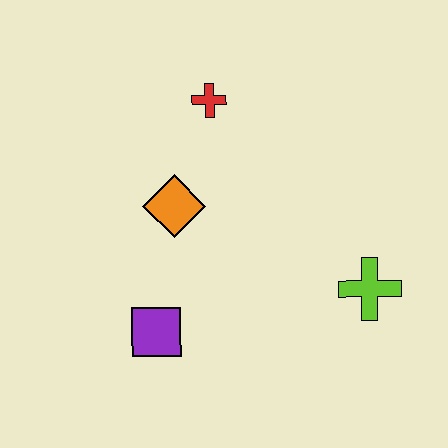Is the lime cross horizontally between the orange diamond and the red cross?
No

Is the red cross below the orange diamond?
No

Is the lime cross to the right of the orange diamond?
Yes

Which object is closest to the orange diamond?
The red cross is closest to the orange diamond.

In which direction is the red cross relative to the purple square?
The red cross is above the purple square.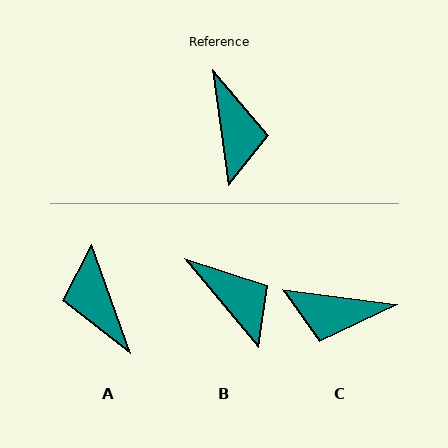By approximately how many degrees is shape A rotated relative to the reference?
Approximately 168 degrees clockwise.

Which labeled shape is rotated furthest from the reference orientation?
A, about 168 degrees away.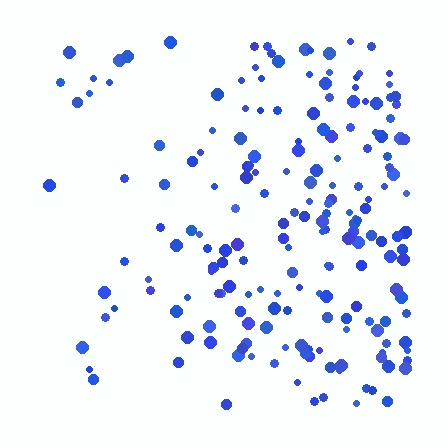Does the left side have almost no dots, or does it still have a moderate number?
Still a moderate number, just noticeably fewer than the right.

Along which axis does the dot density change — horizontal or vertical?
Horizontal.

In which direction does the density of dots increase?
From left to right, with the right side densest.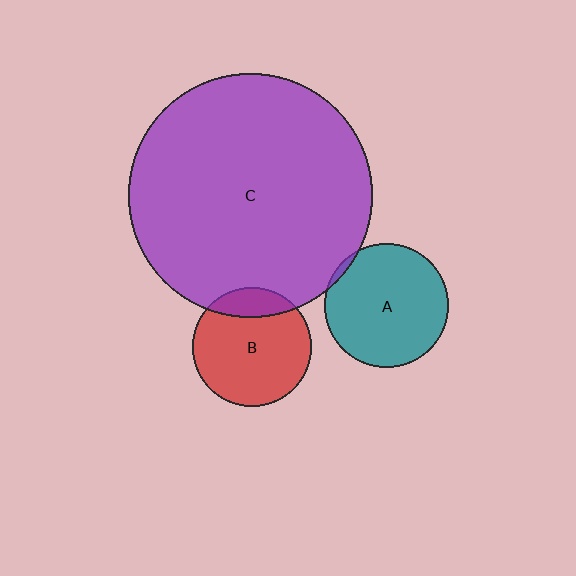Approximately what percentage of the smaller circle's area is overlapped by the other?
Approximately 15%.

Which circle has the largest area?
Circle C (purple).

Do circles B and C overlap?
Yes.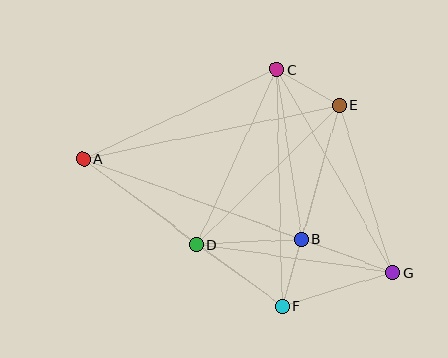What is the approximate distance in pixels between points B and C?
The distance between B and C is approximately 172 pixels.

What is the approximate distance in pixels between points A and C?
The distance between A and C is approximately 213 pixels.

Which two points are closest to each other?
Points B and F are closest to each other.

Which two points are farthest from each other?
Points A and G are farthest from each other.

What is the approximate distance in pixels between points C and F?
The distance between C and F is approximately 237 pixels.